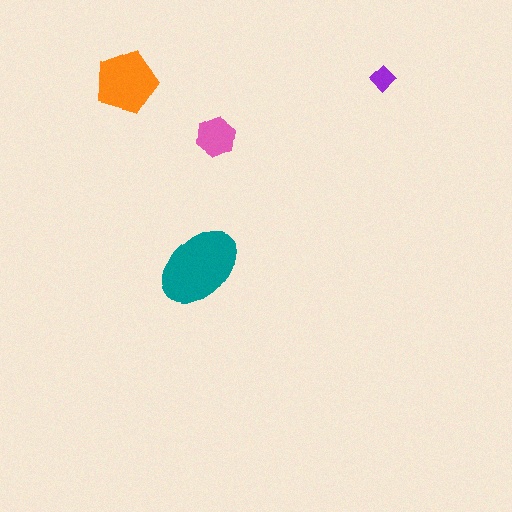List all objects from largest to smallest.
The teal ellipse, the orange pentagon, the pink hexagon, the purple diamond.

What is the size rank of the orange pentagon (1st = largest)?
2nd.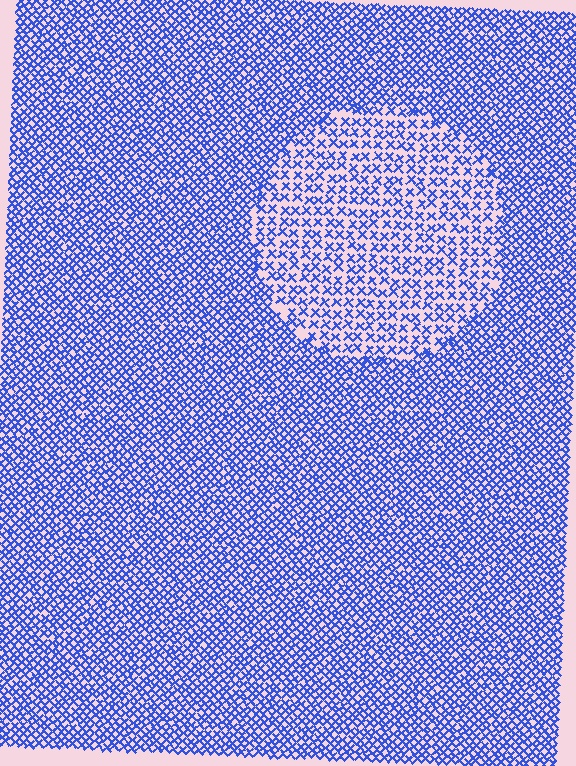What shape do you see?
I see a circle.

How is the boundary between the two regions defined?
The boundary is defined by a change in element density (approximately 1.8x ratio). All elements are the same color, size, and shape.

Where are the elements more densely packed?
The elements are more densely packed outside the circle boundary.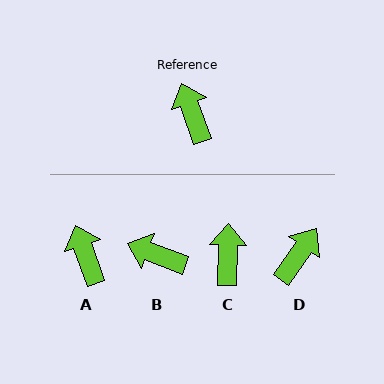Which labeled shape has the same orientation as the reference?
A.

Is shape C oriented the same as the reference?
No, it is off by about 21 degrees.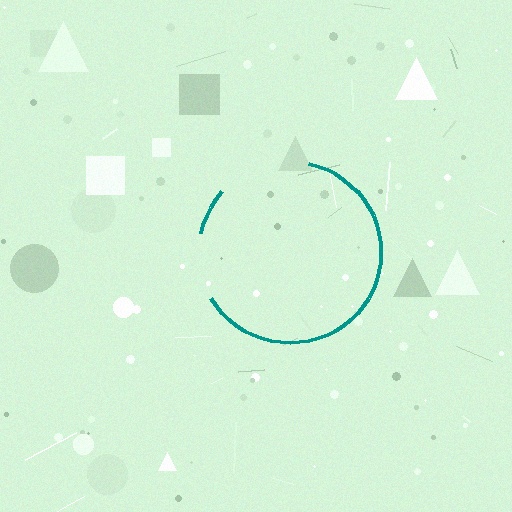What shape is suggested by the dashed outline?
The dashed outline suggests a circle.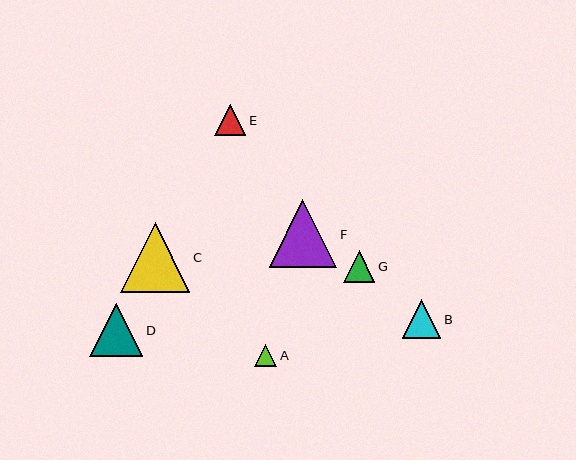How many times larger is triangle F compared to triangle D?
Triangle F is approximately 1.3 times the size of triangle D.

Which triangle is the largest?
Triangle C is the largest with a size of approximately 69 pixels.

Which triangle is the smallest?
Triangle A is the smallest with a size of approximately 22 pixels.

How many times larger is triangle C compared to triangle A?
Triangle C is approximately 3.1 times the size of triangle A.